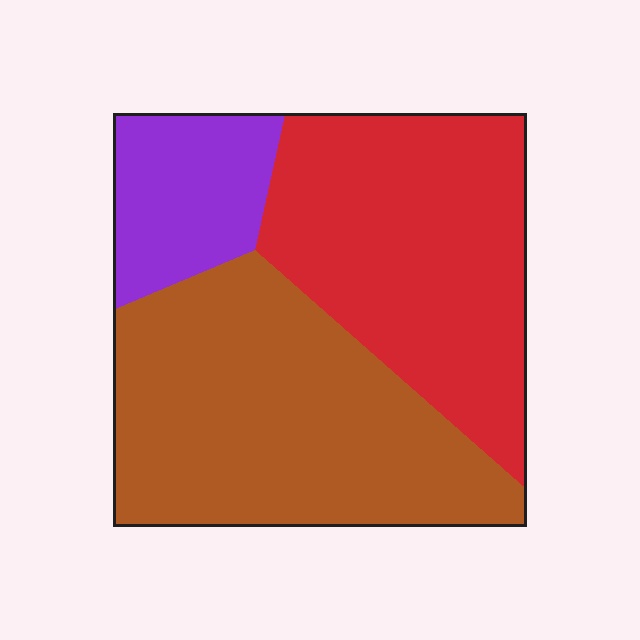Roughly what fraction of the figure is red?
Red covers about 40% of the figure.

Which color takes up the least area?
Purple, at roughly 15%.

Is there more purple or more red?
Red.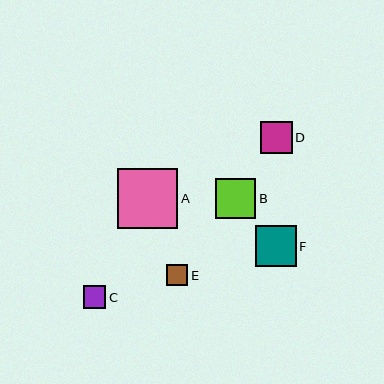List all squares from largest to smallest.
From largest to smallest: A, F, B, D, C, E.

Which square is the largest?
Square A is the largest with a size of approximately 60 pixels.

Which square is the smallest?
Square E is the smallest with a size of approximately 22 pixels.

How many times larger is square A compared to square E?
Square A is approximately 2.7 times the size of square E.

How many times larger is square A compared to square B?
Square A is approximately 1.5 times the size of square B.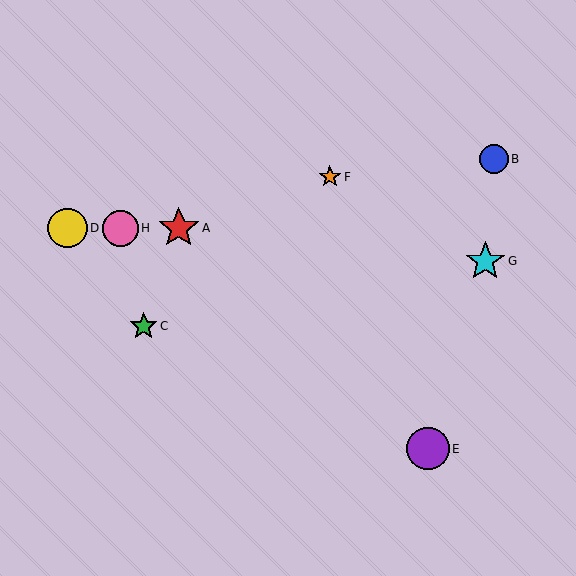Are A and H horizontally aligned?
Yes, both are at y≈228.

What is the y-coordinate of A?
Object A is at y≈228.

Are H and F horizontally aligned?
No, H is at y≈228 and F is at y≈177.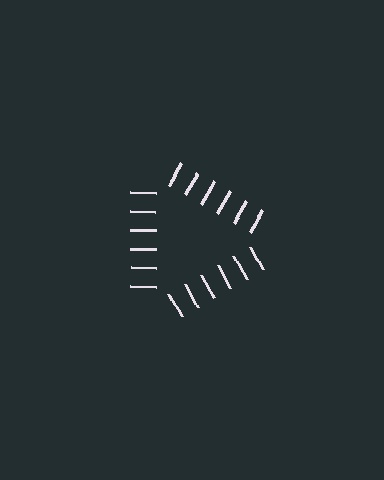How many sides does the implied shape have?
3 sides — the line-ends trace a triangle.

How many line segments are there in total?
18 — 6 along each of the 3 edges.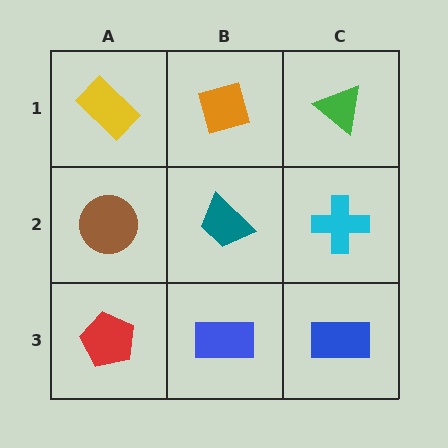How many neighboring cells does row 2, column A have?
3.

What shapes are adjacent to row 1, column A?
A brown circle (row 2, column A), an orange square (row 1, column B).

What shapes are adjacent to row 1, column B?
A teal trapezoid (row 2, column B), a yellow rectangle (row 1, column A), a green triangle (row 1, column C).